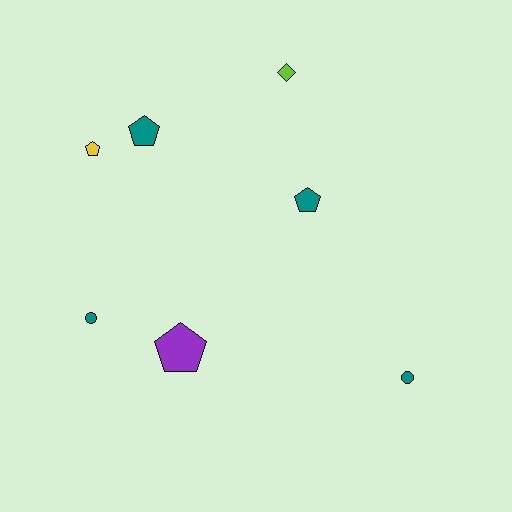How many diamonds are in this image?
There is 1 diamond.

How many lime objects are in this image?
There is 1 lime object.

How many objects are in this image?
There are 7 objects.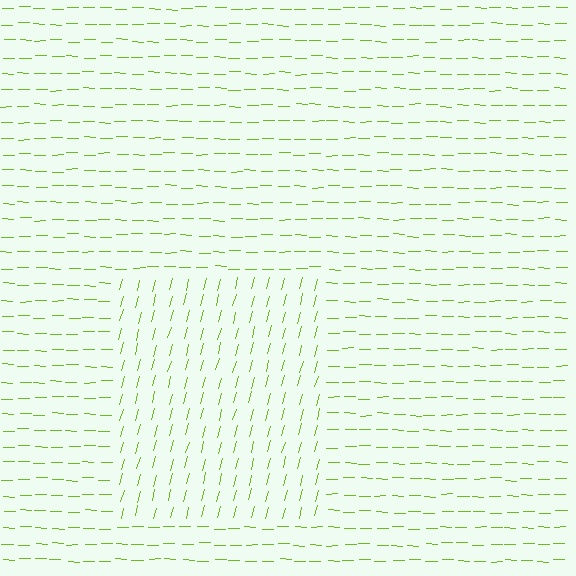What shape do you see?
I see a rectangle.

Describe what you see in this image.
The image is filled with small lime line segments. A rectangle region in the image has lines oriented differently from the surrounding lines, creating a visible texture boundary.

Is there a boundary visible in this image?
Yes, there is a texture boundary formed by a change in line orientation.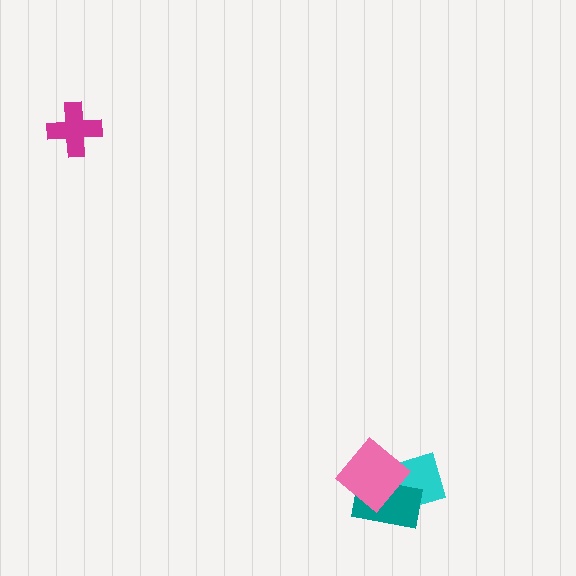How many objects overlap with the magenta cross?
0 objects overlap with the magenta cross.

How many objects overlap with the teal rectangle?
2 objects overlap with the teal rectangle.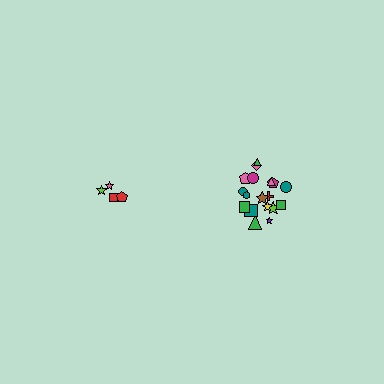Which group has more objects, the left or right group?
The right group.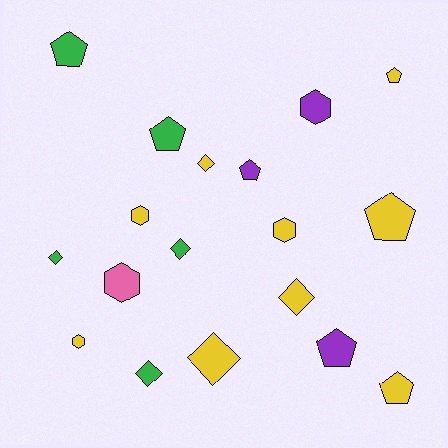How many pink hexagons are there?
There is 1 pink hexagon.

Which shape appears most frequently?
Pentagon, with 7 objects.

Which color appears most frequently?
Yellow, with 9 objects.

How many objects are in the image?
There are 18 objects.